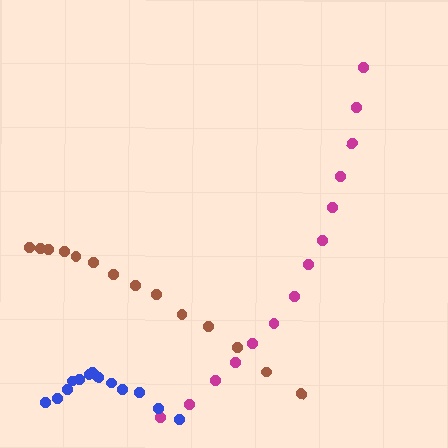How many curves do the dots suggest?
There are 3 distinct paths.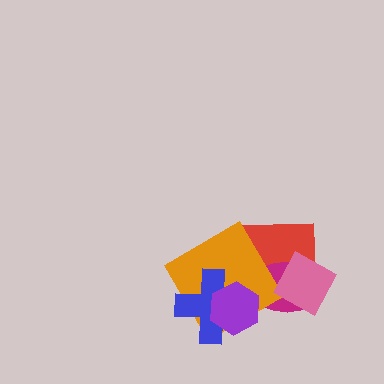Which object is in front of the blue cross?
The purple hexagon is in front of the blue cross.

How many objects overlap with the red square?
4 objects overlap with the red square.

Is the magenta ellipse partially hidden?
Yes, it is partially covered by another shape.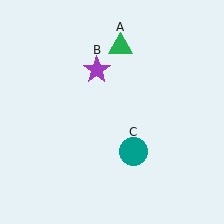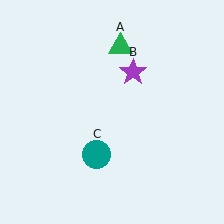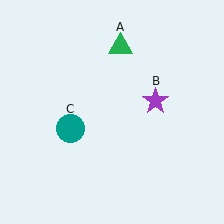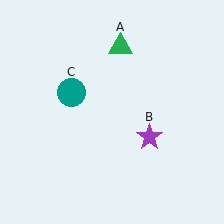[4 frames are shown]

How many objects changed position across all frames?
2 objects changed position: purple star (object B), teal circle (object C).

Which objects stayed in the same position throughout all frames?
Green triangle (object A) remained stationary.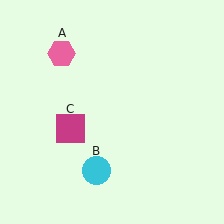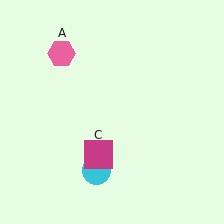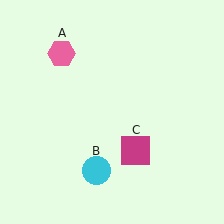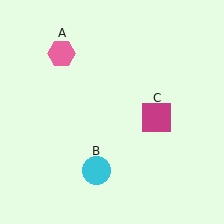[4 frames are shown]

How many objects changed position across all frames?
1 object changed position: magenta square (object C).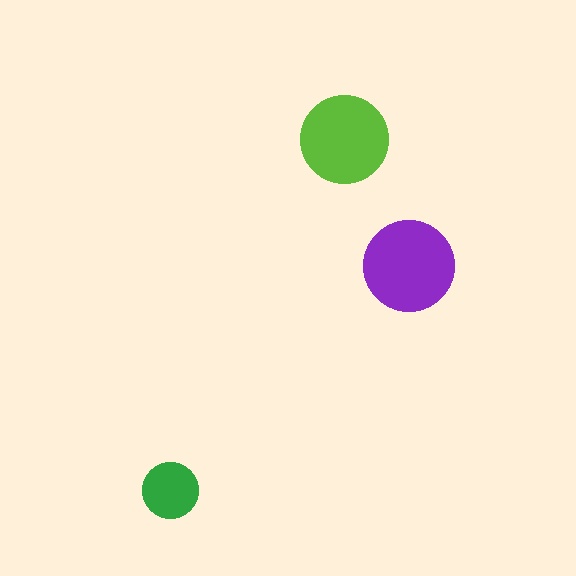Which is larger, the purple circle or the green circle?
The purple one.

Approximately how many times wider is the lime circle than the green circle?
About 1.5 times wider.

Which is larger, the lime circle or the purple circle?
The purple one.